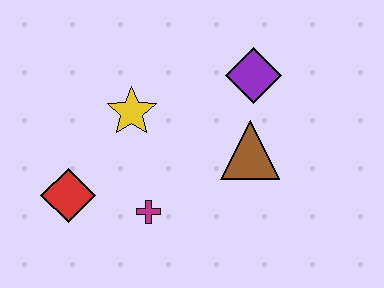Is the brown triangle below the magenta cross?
No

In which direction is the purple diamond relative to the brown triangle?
The purple diamond is above the brown triangle.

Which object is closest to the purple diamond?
The brown triangle is closest to the purple diamond.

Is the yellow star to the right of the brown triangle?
No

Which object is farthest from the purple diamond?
The red diamond is farthest from the purple diamond.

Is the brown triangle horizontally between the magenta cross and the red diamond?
No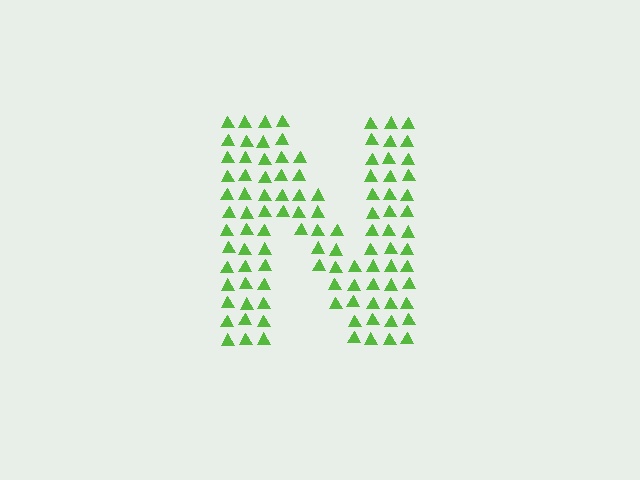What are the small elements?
The small elements are triangles.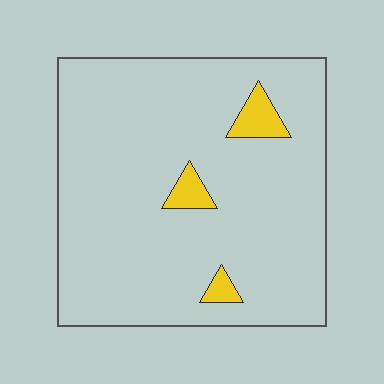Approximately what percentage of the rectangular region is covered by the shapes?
Approximately 5%.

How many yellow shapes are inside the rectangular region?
3.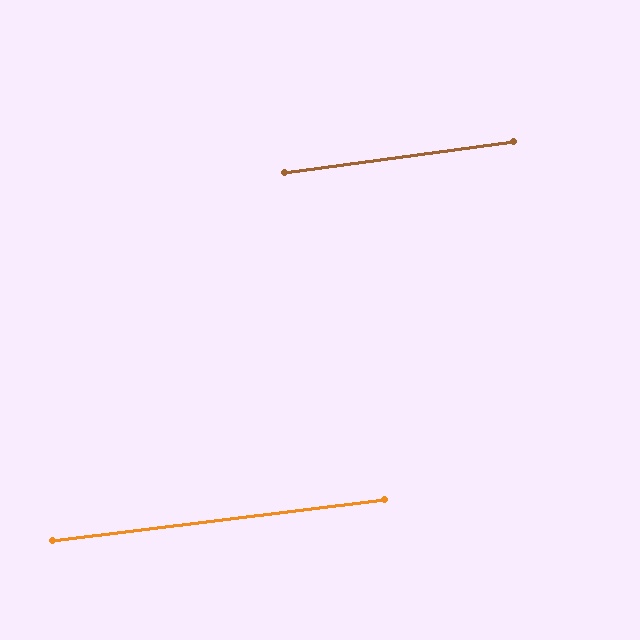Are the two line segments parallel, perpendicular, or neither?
Parallel — their directions differ by only 0.6°.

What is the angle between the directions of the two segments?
Approximately 1 degree.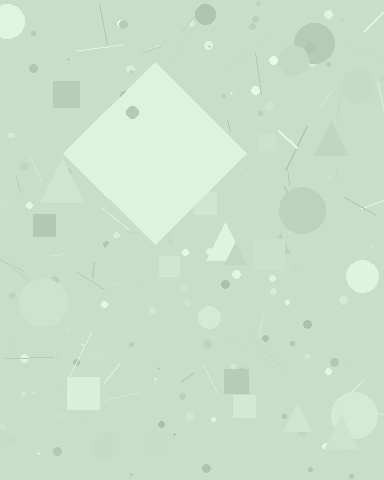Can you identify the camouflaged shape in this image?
The camouflaged shape is a diamond.